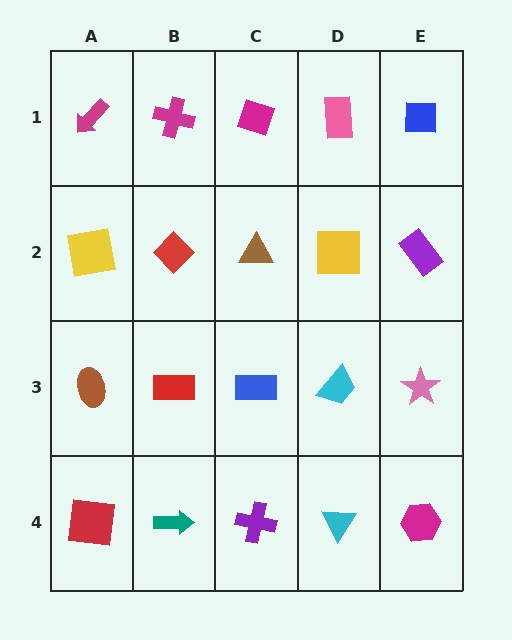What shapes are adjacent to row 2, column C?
A magenta diamond (row 1, column C), a blue rectangle (row 3, column C), a red diamond (row 2, column B), a yellow square (row 2, column D).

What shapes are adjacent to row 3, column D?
A yellow square (row 2, column D), a cyan triangle (row 4, column D), a blue rectangle (row 3, column C), a pink star (row 3, column E).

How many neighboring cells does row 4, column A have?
2.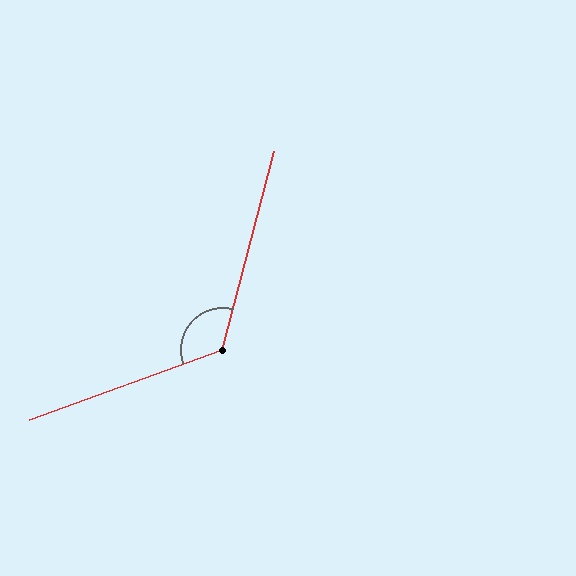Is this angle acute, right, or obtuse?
It is obtuse.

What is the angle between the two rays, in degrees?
Approximately 125 degrees.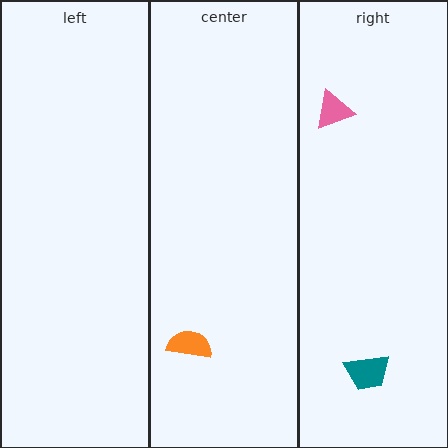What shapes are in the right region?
The teal trapezoid, the pink triangle.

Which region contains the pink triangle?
The right region.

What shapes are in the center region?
The orange semicircle.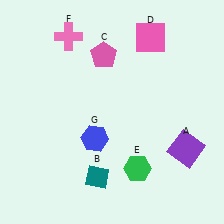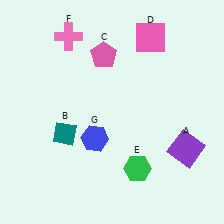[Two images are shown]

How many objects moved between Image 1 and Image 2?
1 object moved between the two images.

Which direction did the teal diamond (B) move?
The teal diamond (B) moved up.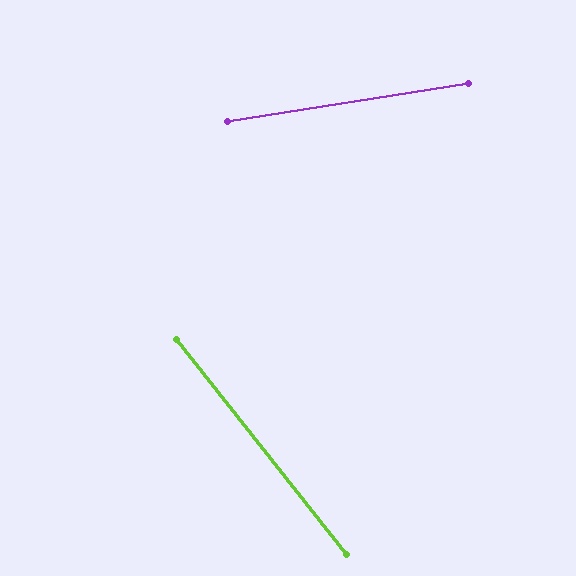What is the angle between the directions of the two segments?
Approximately 61 degrees.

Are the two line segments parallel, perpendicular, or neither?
Neither parallel nor perpendicular — they differ by about 61°.